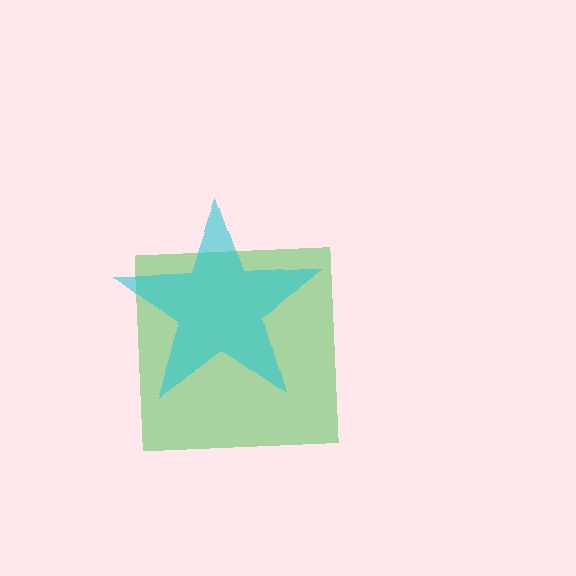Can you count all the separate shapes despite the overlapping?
Yes, there are 2 separate shapes.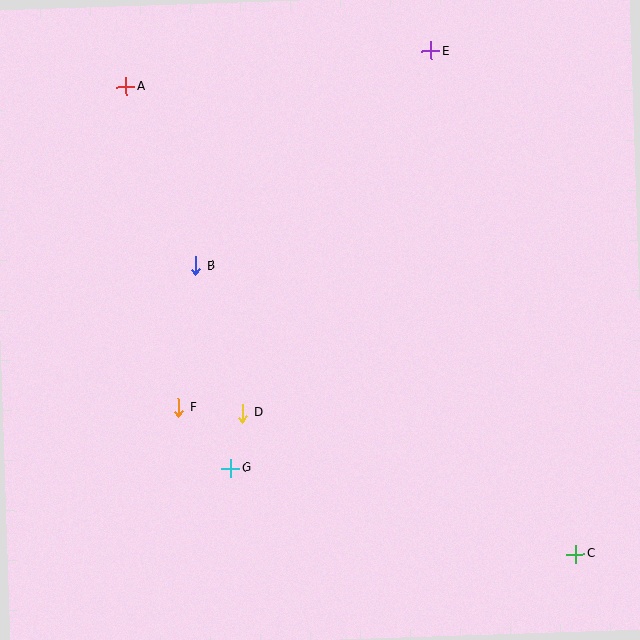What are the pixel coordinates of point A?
Point A is at (126, 86).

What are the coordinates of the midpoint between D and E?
The midpoint between D and E is at (337, 232).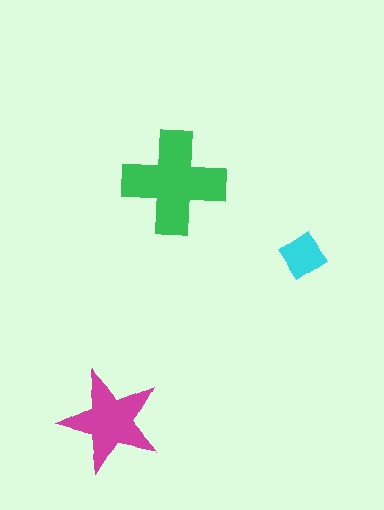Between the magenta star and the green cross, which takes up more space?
The green cross.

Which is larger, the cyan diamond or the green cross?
The green cross.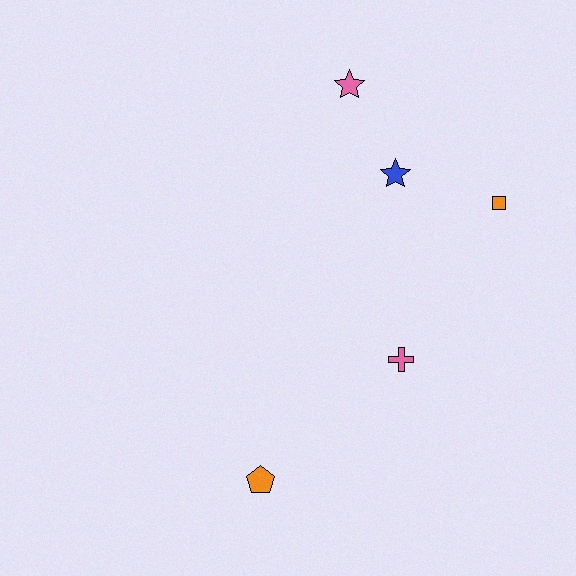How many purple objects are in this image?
There are no purple objects.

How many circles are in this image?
There are no circles.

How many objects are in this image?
There are 5 objects.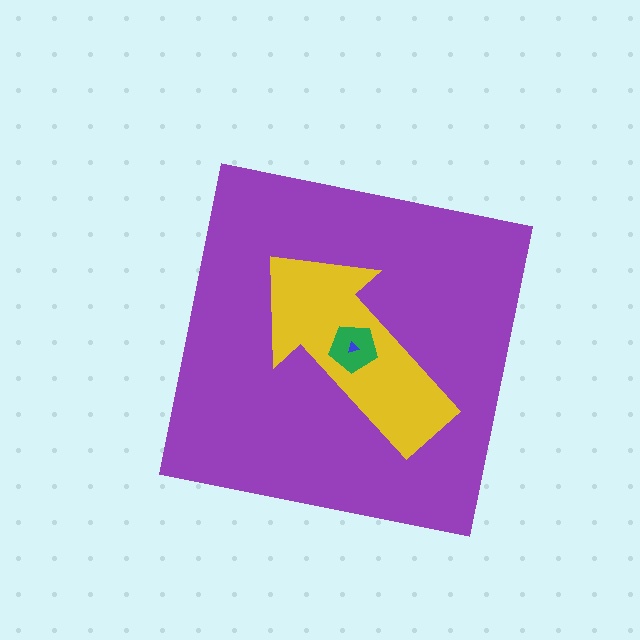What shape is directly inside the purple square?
The yellow arrow.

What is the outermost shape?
The purple square.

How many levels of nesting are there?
4.